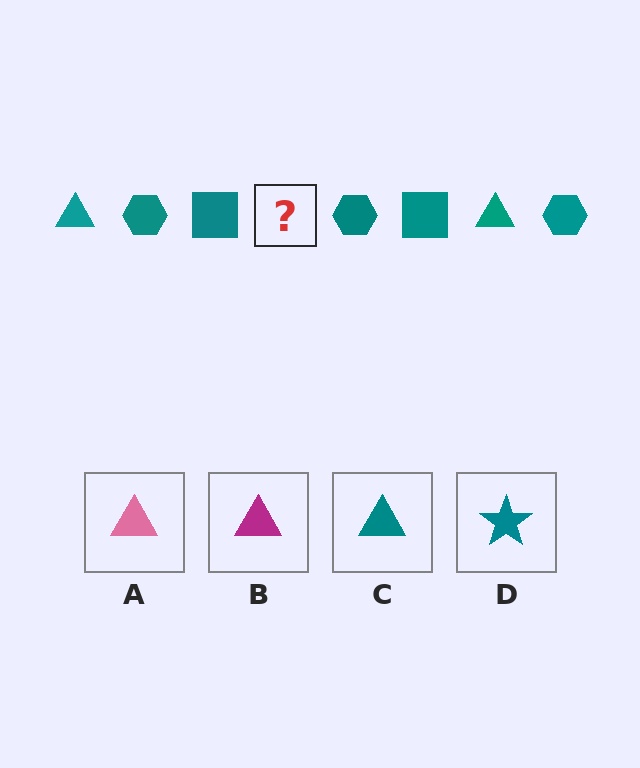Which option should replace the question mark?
Option C.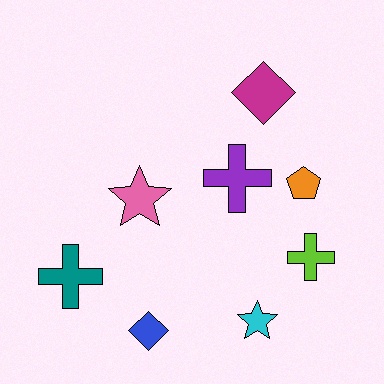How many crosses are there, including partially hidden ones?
There are 3 crosses.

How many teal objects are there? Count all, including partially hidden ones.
There is 1 teal object.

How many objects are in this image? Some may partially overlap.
There are 8 objects.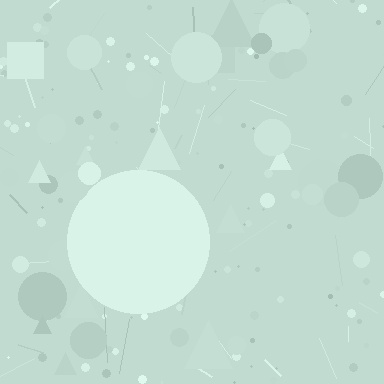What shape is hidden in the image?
A circle is hidden in the image.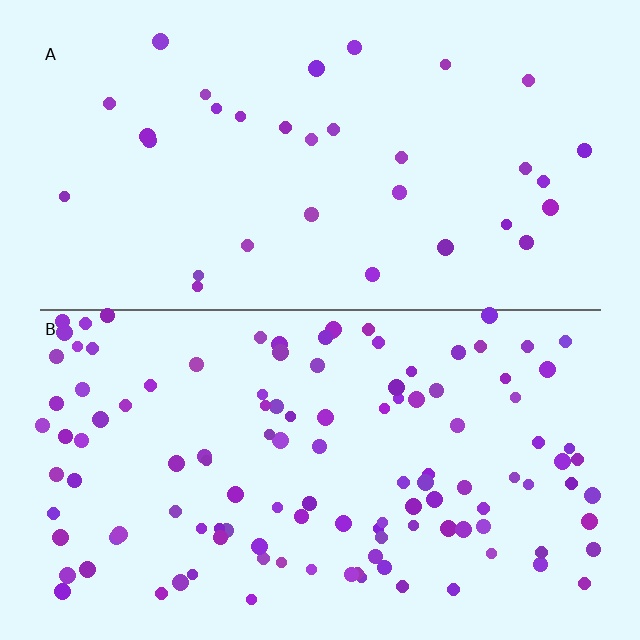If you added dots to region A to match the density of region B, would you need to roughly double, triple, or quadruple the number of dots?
Approximately quadruple.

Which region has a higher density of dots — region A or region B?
B (the bottom).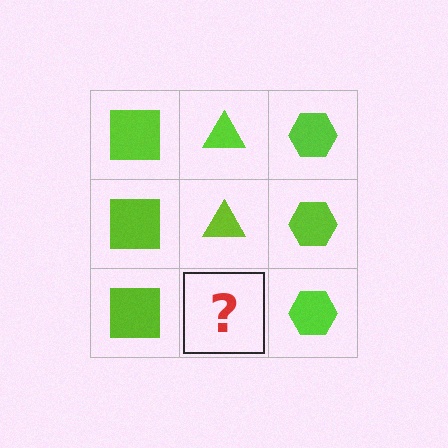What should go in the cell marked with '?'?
The missing cell should contain a lime triangle.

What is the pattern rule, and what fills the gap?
The rule is that each column has a consistent shape. The gap should be filled with a lime triangle.